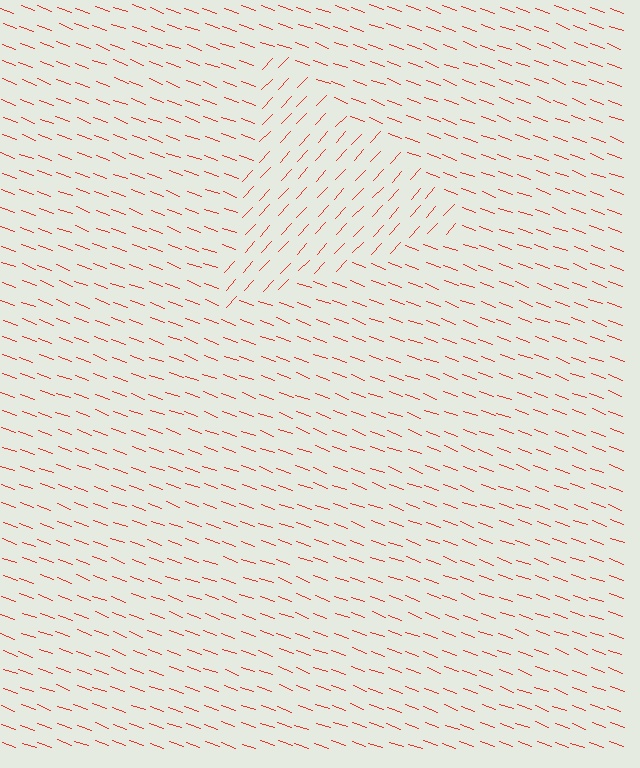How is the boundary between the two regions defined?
The boundary is defined purely by a change in line orientation (approximately 67 degrees difference). All lines are the same color and thickness.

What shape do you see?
I see a triangle.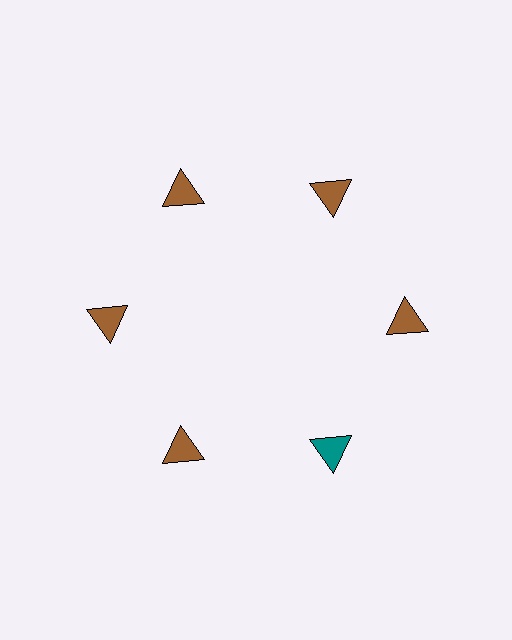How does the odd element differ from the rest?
It has a different color: teal instead of brown.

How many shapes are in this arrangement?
There are 6 shapes arranged in a ring pattern.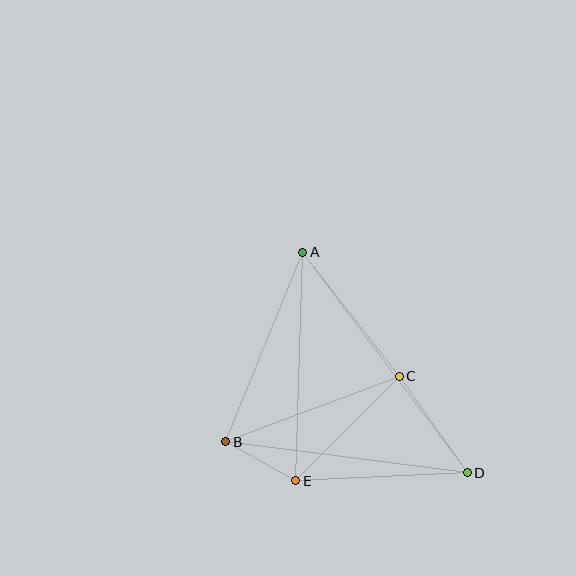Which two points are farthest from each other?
Points A and D are farthest from each other.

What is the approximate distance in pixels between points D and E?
The distance between D and E is approximately 172 pixels.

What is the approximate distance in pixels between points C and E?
The distance between C and E is approximately 147 pixels.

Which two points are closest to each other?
Points B and E are closest to each other.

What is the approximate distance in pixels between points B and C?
The distance between B and C is approximately 185 pixels.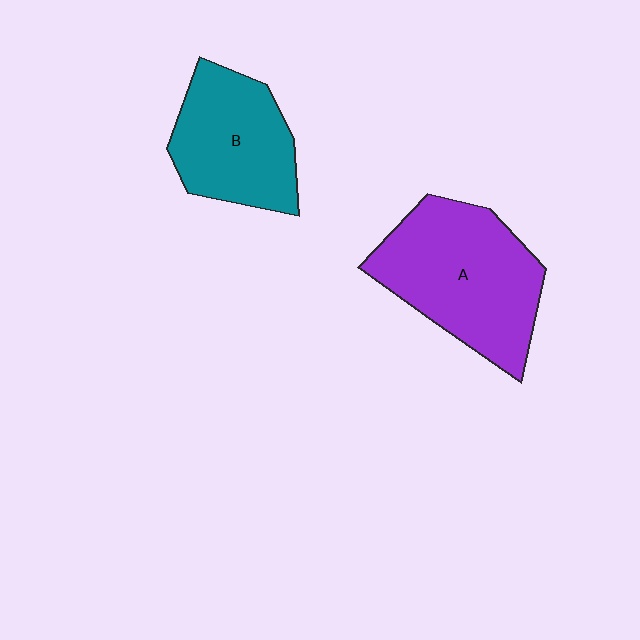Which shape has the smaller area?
Shape B (teal).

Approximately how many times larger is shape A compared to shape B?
Approximately 1.3 times.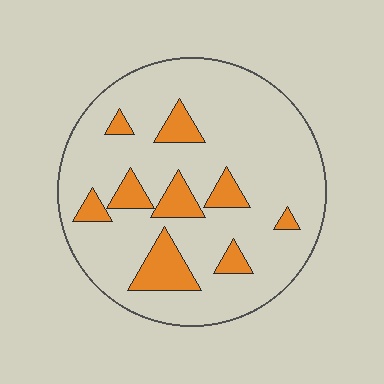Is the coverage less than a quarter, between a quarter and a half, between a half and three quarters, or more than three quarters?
Less than a quarter.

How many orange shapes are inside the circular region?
9.